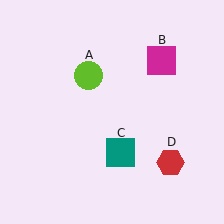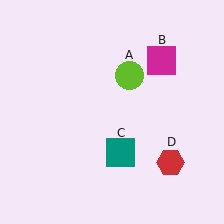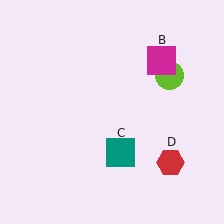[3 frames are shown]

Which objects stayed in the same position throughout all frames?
Magenta square (object B) and teal square (object C) and red hexagon (object D) remained stationary.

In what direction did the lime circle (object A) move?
The lime circle (object A) moved right.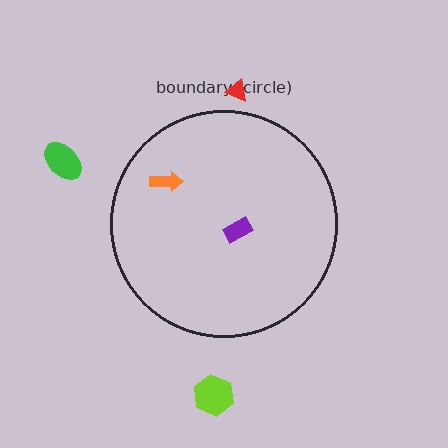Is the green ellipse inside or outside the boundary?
Outside.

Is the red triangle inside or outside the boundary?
Outside.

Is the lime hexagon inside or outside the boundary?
Outside.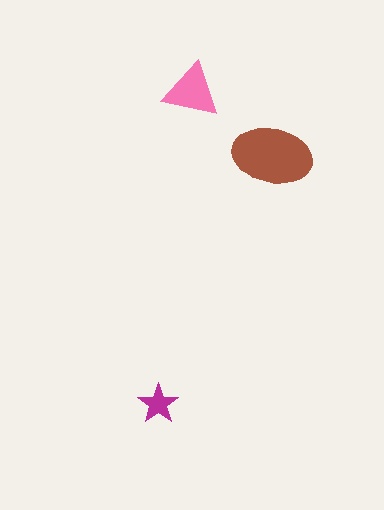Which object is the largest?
The brown ellipse.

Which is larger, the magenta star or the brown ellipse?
The brown ellipse.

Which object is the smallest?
The magenta star.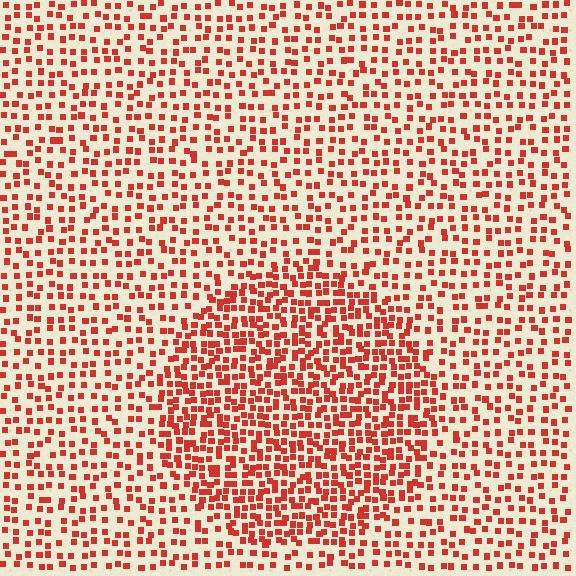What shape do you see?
I see a circle.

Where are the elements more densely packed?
The elements are more densely packed inside the circle boundary.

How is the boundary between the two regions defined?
The boundary is defined by a change in element density (approximately 1.8x ratio). All elements are the same color, size, and shape.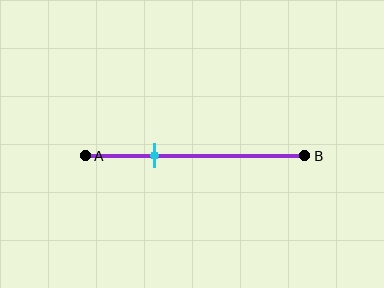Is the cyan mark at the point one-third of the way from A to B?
Yes, the mark is approximately at the one-third point.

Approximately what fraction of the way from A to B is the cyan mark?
The cyan mark is approximately 30% of the way from A to B.